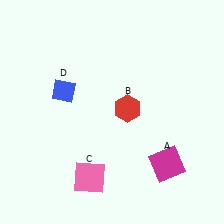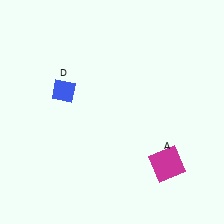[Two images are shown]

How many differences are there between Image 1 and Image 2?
There are 2 differences between the two images.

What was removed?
The pink square (C), the red hexagon (B) were removed in Image 2.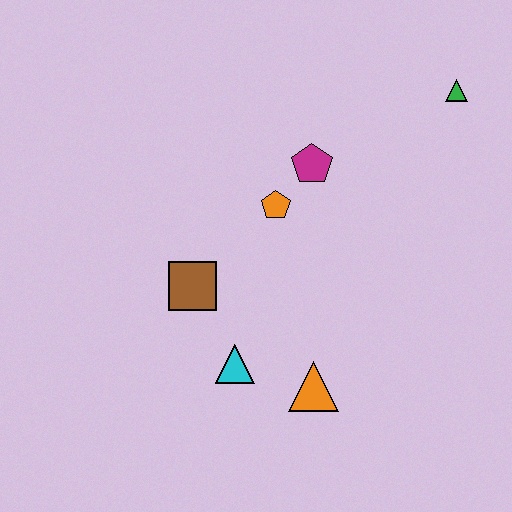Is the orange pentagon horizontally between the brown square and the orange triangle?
Yes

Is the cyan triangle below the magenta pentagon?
Yes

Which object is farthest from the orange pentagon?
The green triangle is farthest from the orange pentagon.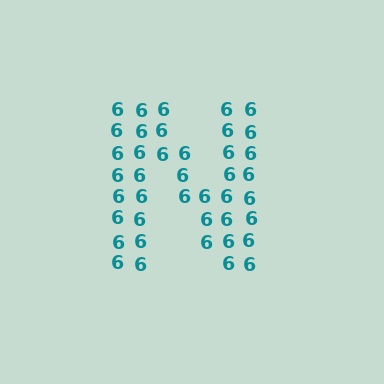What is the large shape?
The large shape is the letter N.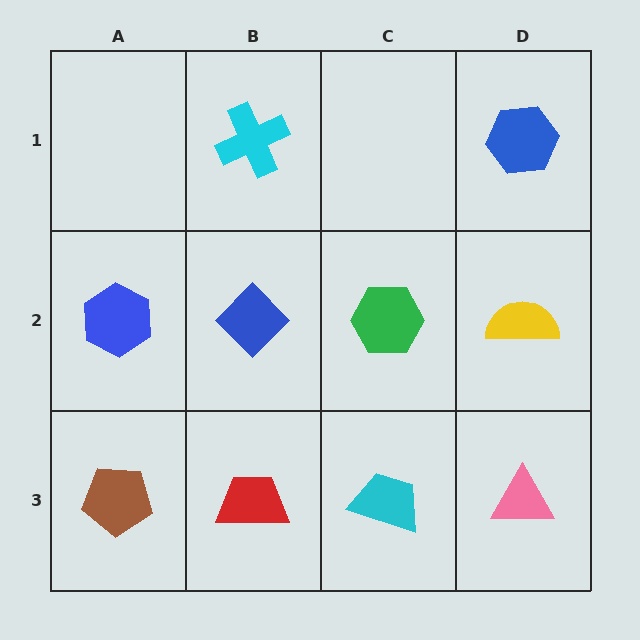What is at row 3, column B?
A red trapezoid.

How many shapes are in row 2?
4 shapes.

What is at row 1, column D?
A blue hexagon.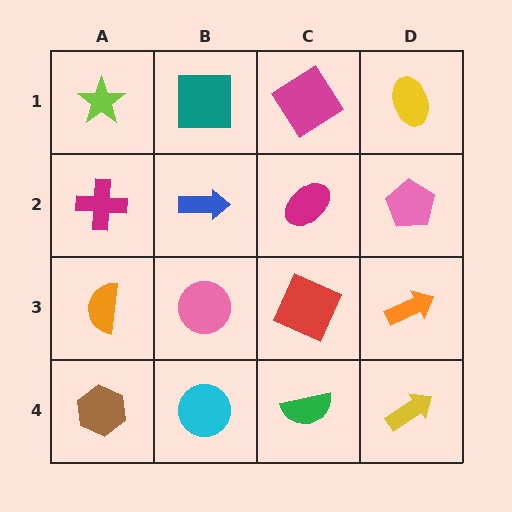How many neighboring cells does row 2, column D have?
3.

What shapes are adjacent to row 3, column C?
A magenta ellipse (row 2, column C), a green semicircle (row 4, column C), a pink circle (row 3, column B), an orange arrow (row 3, column D).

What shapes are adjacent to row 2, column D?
A yellow ellipse (row 1, column D), an orange arrow (row 3, column D), a magenta ellipse (row 2, column C).